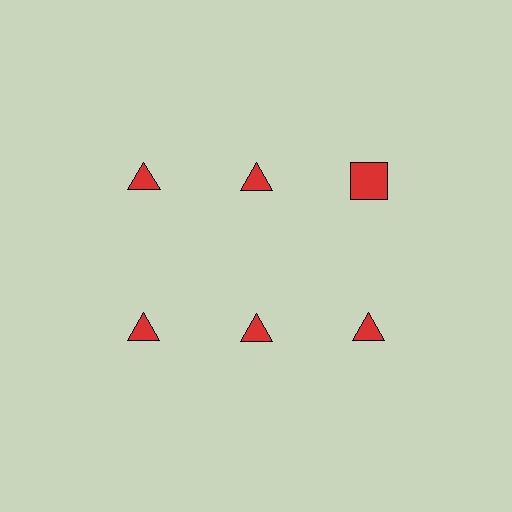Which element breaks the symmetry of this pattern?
The red square in the top row, center column breaks the symmetry. All other shapes are red triangles.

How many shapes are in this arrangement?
There are 6 shapes arranged in a grid pattern.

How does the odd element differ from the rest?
It has a different shape: square instead of triangle.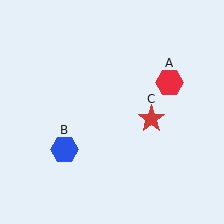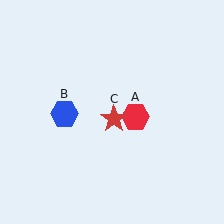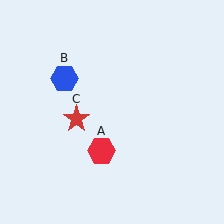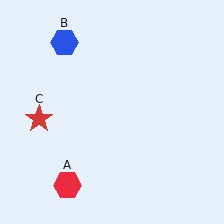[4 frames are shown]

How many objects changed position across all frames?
3 objects changed position: red hexagon (object A), blue hexagon (object B), red star (object C).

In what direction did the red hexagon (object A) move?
The red hexagon (object A) moved down and to the left.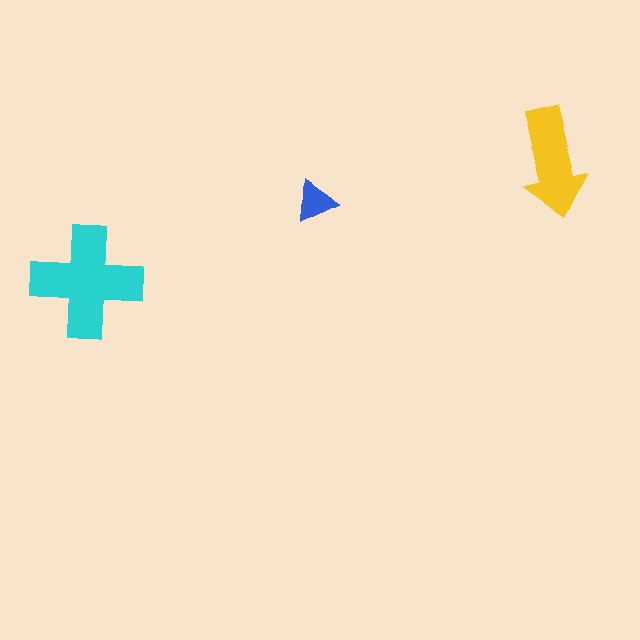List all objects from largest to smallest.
The cyan cross, the yellow arrow, the blue triangle.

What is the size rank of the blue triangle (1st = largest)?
3rd.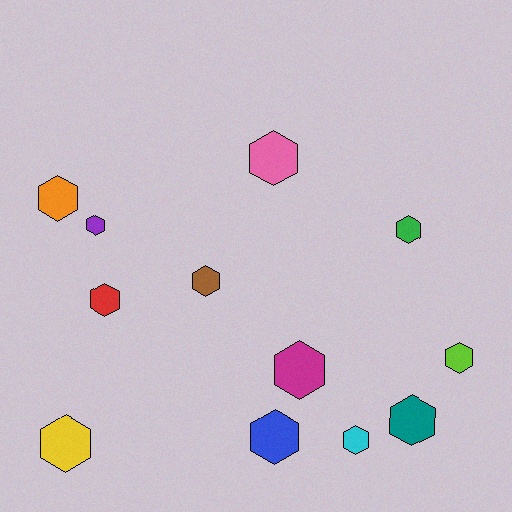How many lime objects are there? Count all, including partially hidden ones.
There is 1 lime object.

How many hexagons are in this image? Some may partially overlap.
There are 12 hexagons.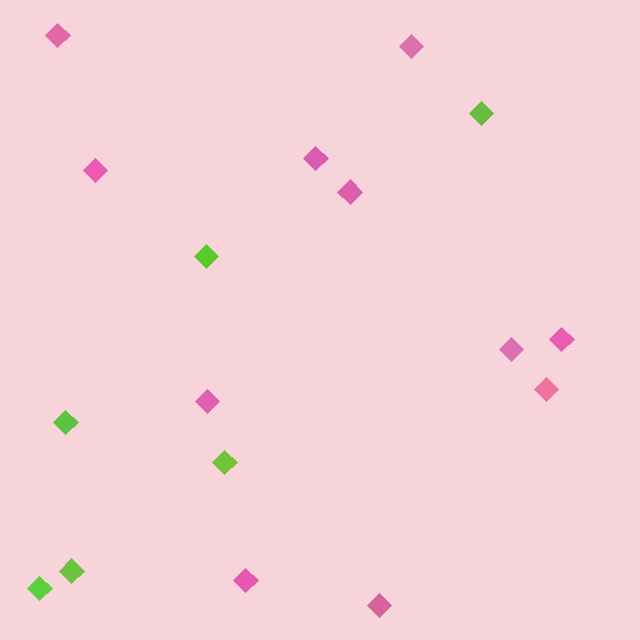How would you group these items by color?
There are 2 groups: one group of lime diamonds (6) and one group of pink diamonds (11).